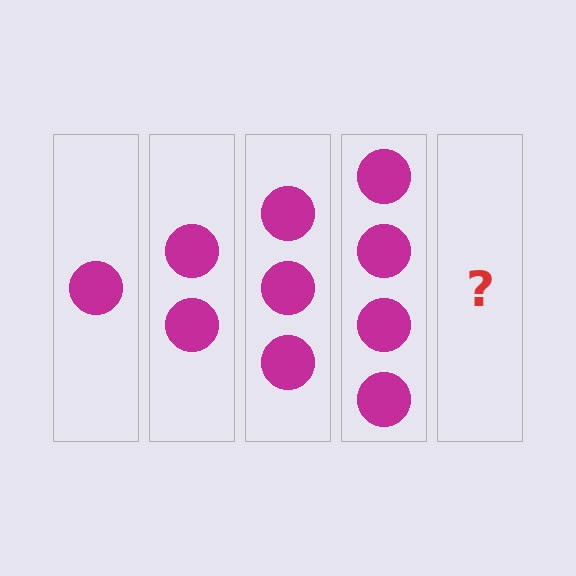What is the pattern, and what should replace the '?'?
The pattern is that each step adds one more circle. The '?' should be 5 circles.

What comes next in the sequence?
The next element should be 5 circles.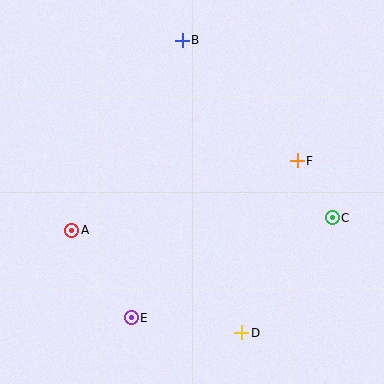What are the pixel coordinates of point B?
Point B is at (182, 40).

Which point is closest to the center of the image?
Point F at (297, 161) is closest to the center.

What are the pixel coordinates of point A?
Point A is at (72, 230).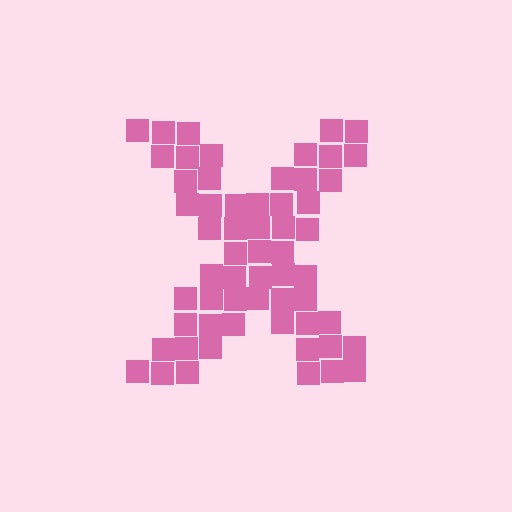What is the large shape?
The large shape is the letter X.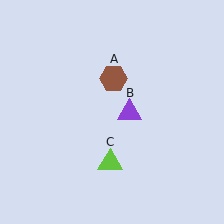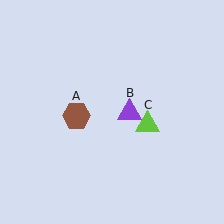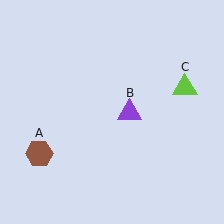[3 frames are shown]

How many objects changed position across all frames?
2 objects changed position: brown hexagon (object A), lime triangle (object C).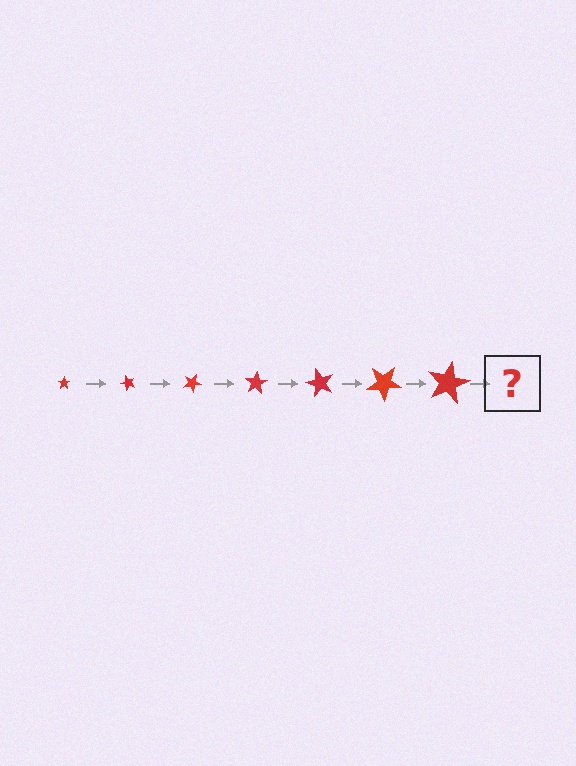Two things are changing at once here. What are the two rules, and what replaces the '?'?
The two rules are that the star grows larger each step and it rotates 50 degrees each step. The '?' should be a star, larger than the previous one and rotated 350 degrees from the start.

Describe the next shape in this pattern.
It should be a star, larger than the previous one and rotated 350 degrees from the start.